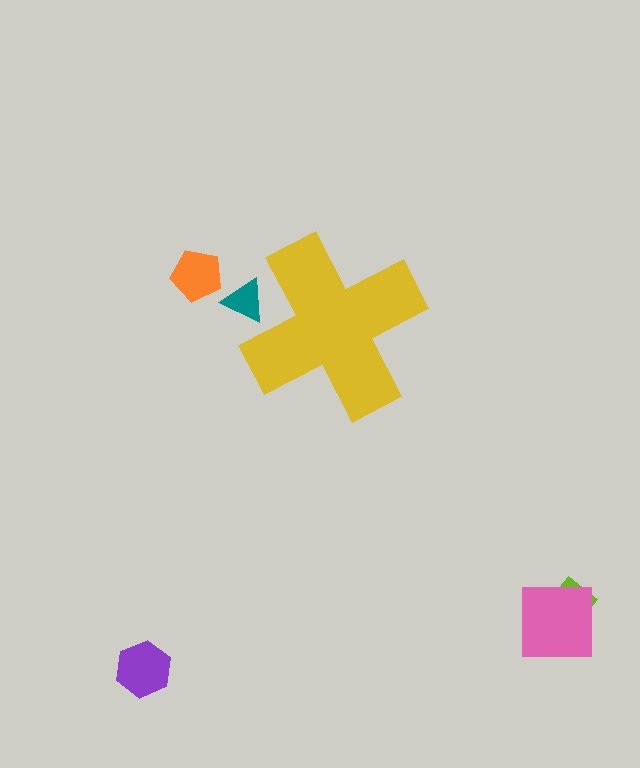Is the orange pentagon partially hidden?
No, the orange pentagon is fully visible.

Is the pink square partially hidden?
No, the pink square is fully visible.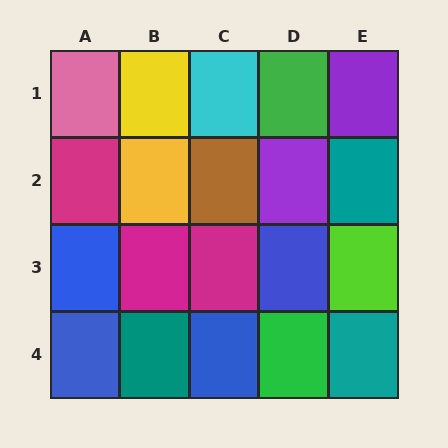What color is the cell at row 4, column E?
Teal.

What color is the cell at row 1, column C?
Cyan.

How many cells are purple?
2 cells are purple.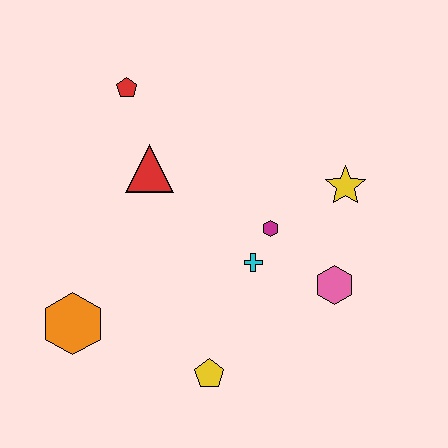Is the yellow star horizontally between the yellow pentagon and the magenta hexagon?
No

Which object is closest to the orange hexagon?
The yellow pentagon is closest to the orange hexagon.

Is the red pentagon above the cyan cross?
Yes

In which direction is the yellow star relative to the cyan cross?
The yellow star is to the right of the cyan cross.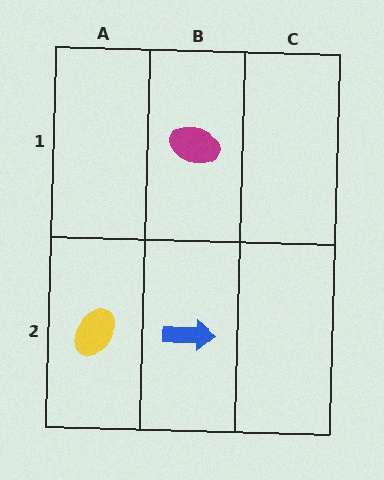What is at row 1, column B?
A magenta ellipse.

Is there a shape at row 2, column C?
No, that cell is empty.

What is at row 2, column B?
A blue arrow.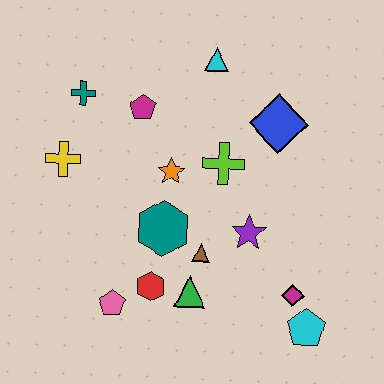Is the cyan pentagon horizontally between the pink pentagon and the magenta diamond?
No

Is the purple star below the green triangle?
No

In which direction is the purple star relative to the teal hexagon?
The purple star is to the right of the teal hexagon.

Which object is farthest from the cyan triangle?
The cyan pentagon is farthest from the cyan triangle.